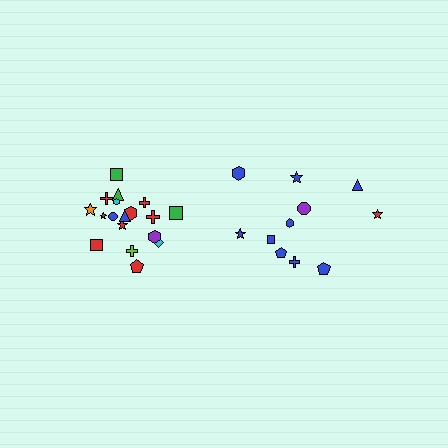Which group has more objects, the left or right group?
The left group.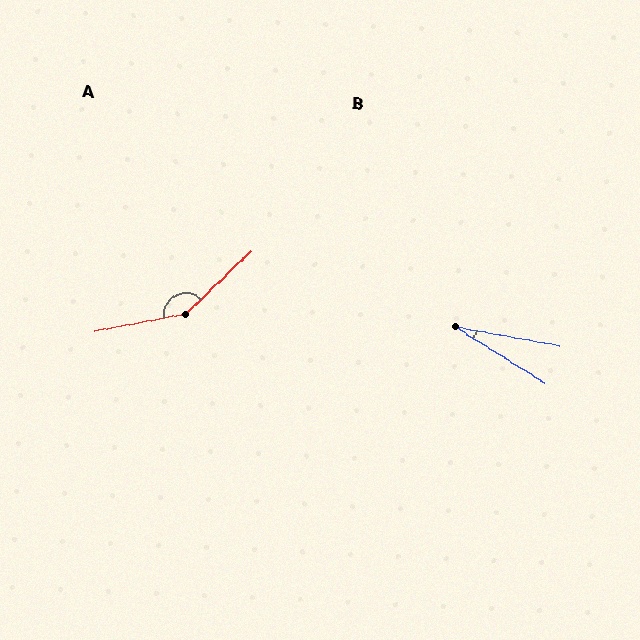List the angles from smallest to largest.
B (22°), A (147°).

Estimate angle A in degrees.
Approximately 147 degrees.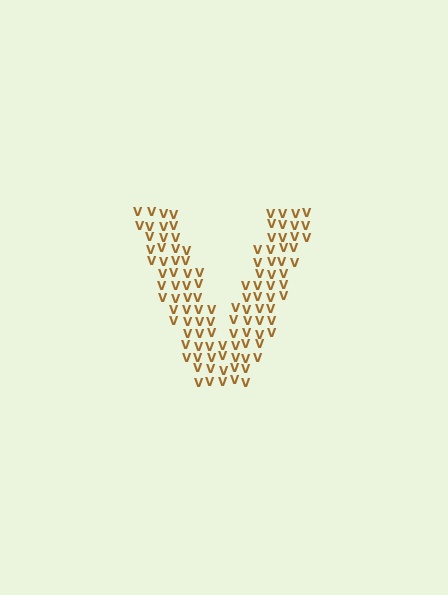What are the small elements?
The small elements are letter V's.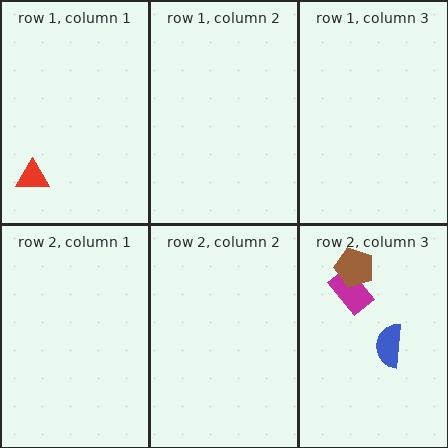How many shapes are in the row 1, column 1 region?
1.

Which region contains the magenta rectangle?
The row 2, column 3 region.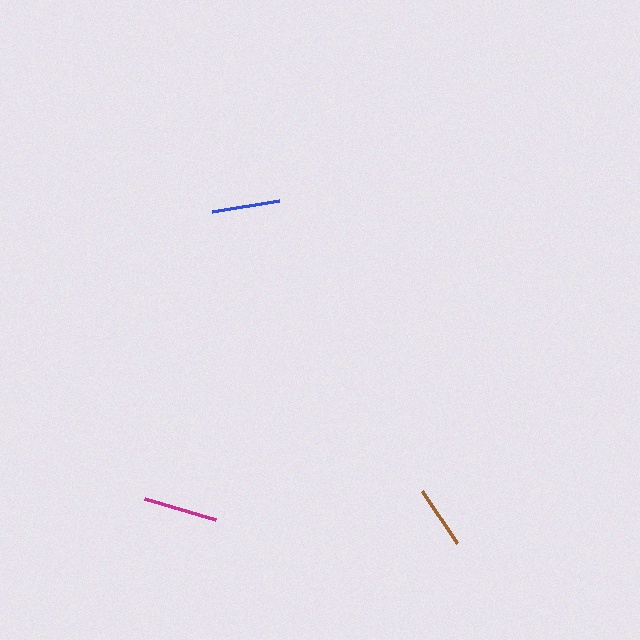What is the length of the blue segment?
The blue segment is approximately 68 pixels long.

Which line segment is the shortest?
The brown line is the shortest at approximately 62 pixels.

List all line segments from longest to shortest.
From longest to shortest: magenta, blue, brown.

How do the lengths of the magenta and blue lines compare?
The magenta and blue lines are approximately the same length.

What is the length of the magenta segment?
The magenta segment is approximately 74 pixels long.